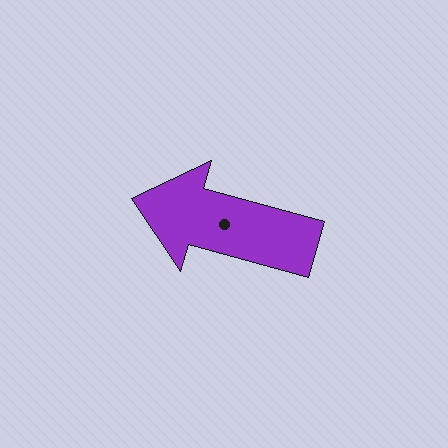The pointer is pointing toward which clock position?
Roughly 10 o'clock.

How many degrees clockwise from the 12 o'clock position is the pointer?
Approximately 285 degrees.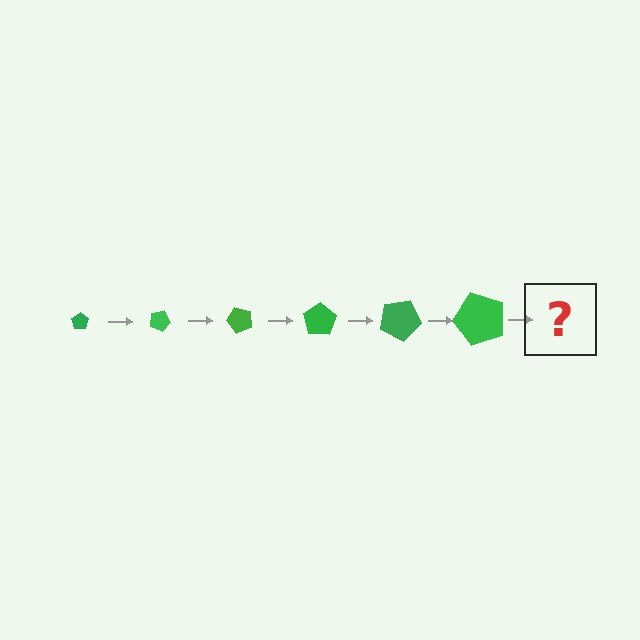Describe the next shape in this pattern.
It should be a pentagon, larger than the previous one and rotated 150 degrees from the start.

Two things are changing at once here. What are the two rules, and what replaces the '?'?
The two rules are that the pentagon grows larger each step and it rotates 25 degrees each step. The '?' should be a pentagon, larger than the previous one and rotated 150 degrees from the start.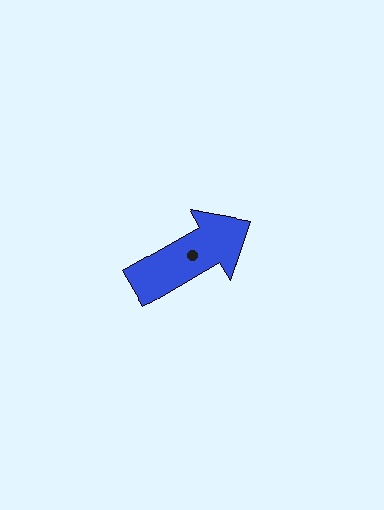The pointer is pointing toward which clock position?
Roughly 2 o'clock.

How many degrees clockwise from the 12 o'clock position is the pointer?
Approximately 60 degrees.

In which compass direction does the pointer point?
Northeast.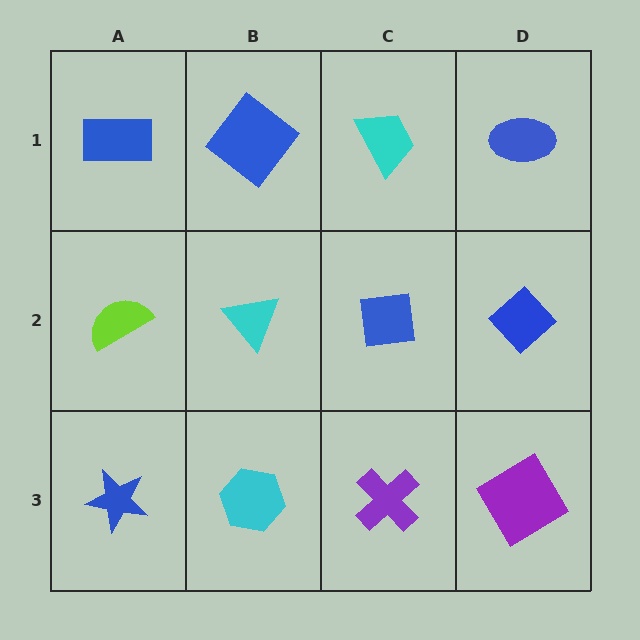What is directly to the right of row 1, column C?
A blue ellipse.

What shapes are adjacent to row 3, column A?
A lime semicircle (row 2, column A), a cyan hexagon (row 3, column B).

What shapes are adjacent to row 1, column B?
A cyan triangle (row 2, column B), a blue rectangle (row 1, column A), a cyan trapezoid (row 1, column C).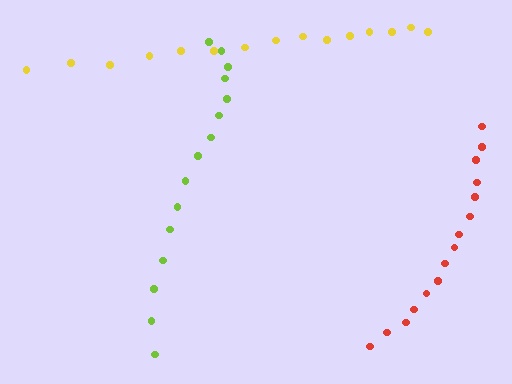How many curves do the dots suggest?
There are 3 distinct paths.